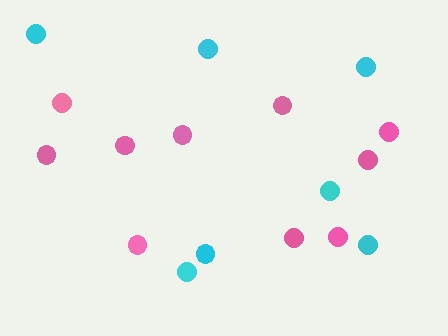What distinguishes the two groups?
There are 2 groups: one group of cyan circles (7) and one group of pink circles (10).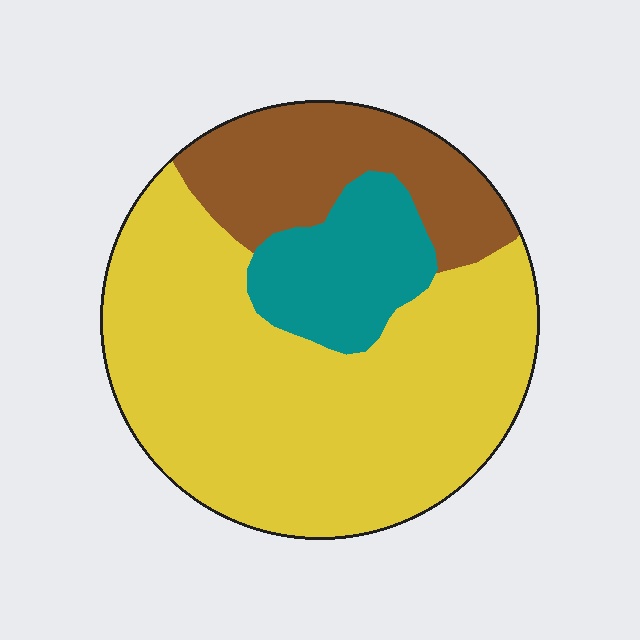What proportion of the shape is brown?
Brown takes up between a sixth and a third of the shape.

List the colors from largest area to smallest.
From largest to smallest: yellow, brown, teal.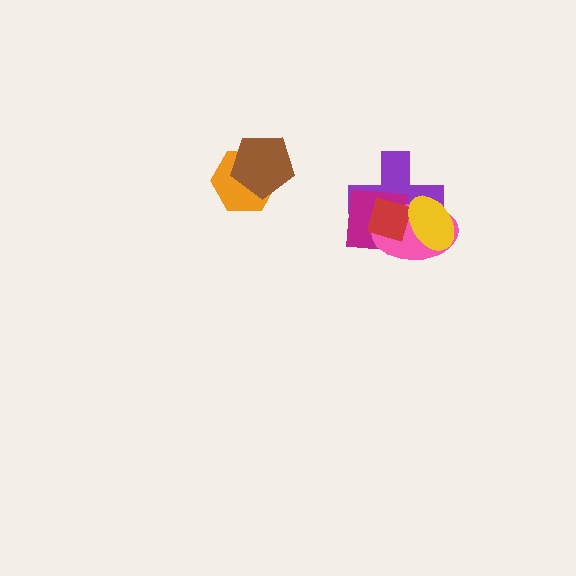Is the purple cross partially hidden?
Yes, it is partially covered by another shape.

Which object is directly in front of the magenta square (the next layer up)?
The pink ellipse is directly in front of the magenta square.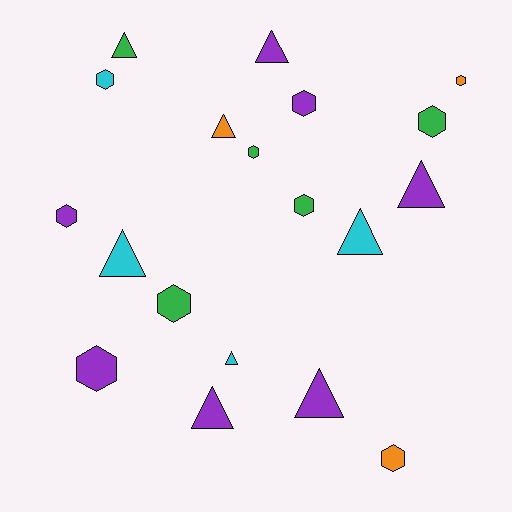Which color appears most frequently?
Purple, with 7 objects.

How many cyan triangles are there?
There are 3 cyan triangles.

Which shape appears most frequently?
Hexagon, with 10 objects.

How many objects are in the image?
There are 19 objects.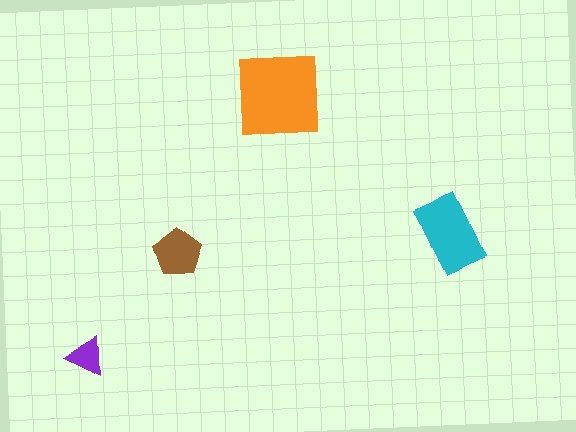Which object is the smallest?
The purple triangle.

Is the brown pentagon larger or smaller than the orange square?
Smaller.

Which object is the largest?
The orange square.